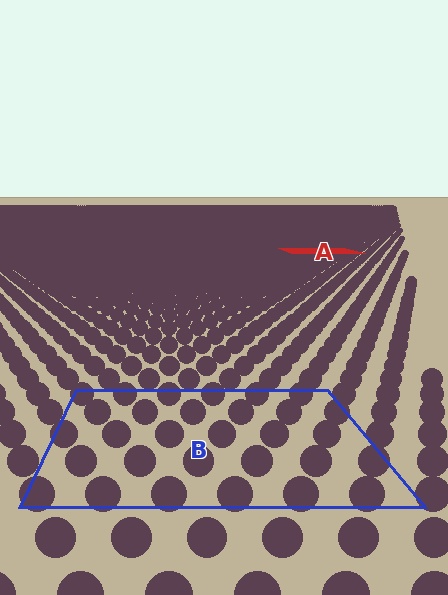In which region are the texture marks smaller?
The texture marks are smaller in region A, because it is farther away.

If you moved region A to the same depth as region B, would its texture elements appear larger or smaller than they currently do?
They would appear larger. At a closer depth, the same texture elements are projected at a bigger on-screen size.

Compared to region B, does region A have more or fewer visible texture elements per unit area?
Region A has more texture elements per unit area — they are packed more densely because it is farther away.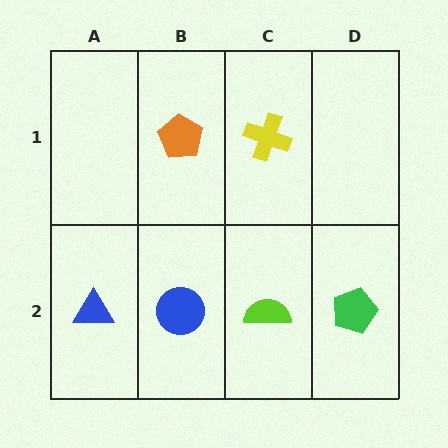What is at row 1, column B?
An orange pentagon.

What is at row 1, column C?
A yellow cross.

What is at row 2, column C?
A lime semicircle.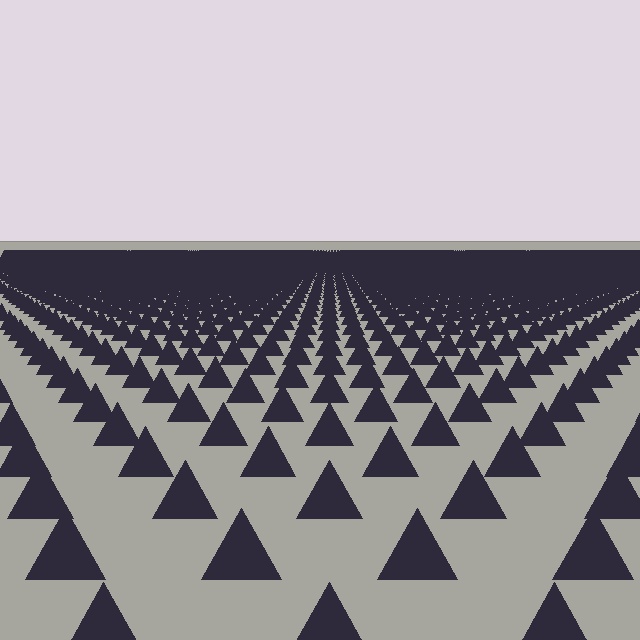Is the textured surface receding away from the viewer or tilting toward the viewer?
The surface is receding away from the viewer. Texture elements get smaller and denser toward the top.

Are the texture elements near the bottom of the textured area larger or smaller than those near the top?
Larger. Near the bottom, elements are closer to the viewer and appear at a bigger on-screen size.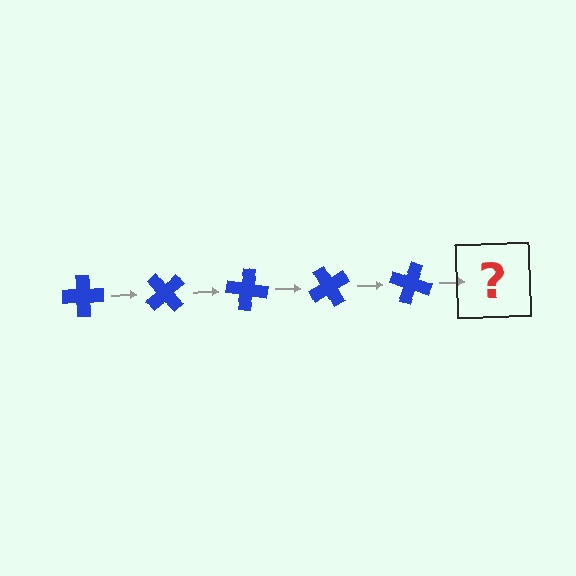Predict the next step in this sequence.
The next step is a blue cross rotated 250 degrees.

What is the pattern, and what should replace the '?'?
The pattern is that the cross rotates 50 degrees each step. The '?' should be a blue cross rotated 250 degrees.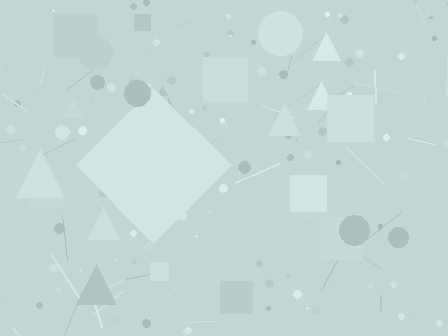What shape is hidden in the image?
A diamond is hidden in the image.